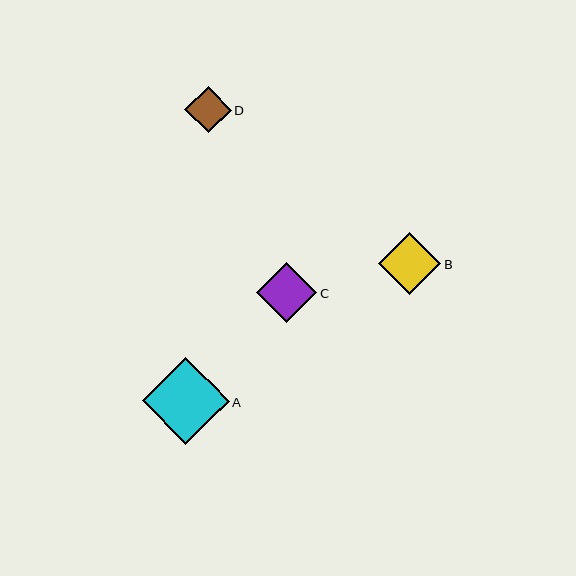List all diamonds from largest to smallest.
From largest to smallest: A, B, C, D.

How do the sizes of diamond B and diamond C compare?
Diamond B and diamond C are approximately the same size.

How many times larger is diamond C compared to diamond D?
Diamond C is approximately 1.3 times the size of diamond D.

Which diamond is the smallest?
Diamond D is the smallest with a size of approximately 46 pixels.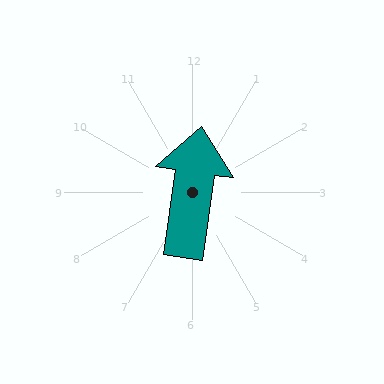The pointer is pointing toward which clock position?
Roughly 12 o'clock.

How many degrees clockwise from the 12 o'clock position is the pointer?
Approximately 8 degrees.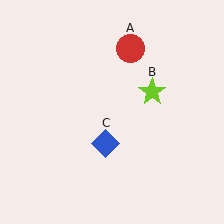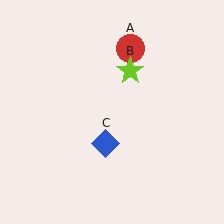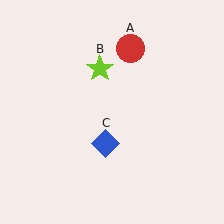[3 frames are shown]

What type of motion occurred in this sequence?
The lime star (object B) rotated counterclockwise around the center of the scene.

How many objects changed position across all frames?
1 object changed position: lime star (object B).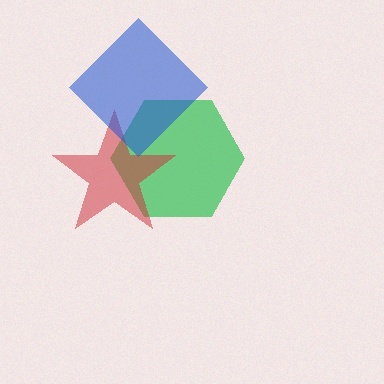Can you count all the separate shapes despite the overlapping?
Yes, there are 3 separate shapes.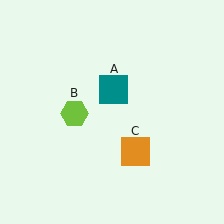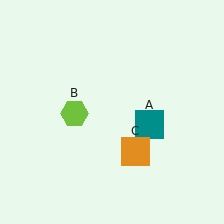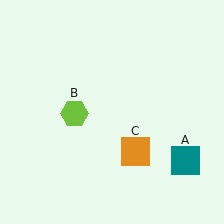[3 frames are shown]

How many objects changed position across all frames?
1 object changed position: teal square (object A).